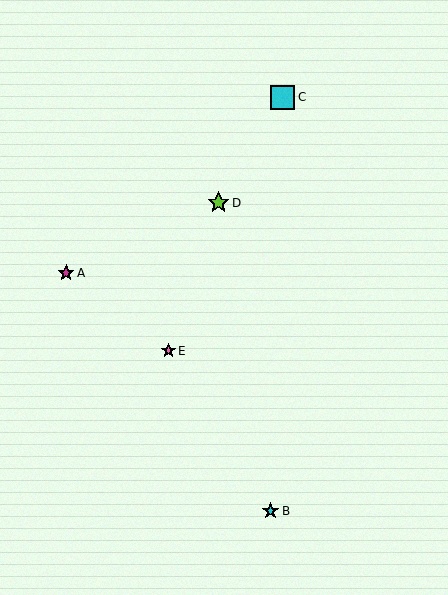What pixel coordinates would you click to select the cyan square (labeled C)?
Click at (283, 97) to select the cyan square C.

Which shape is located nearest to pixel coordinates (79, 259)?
The magenta star (labeled A) at (66, 273) is nearest to that location.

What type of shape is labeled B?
Shape B is a cyan star.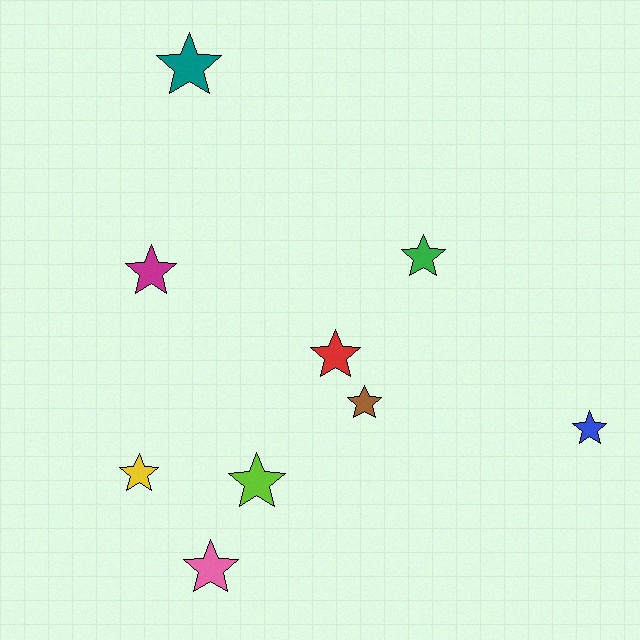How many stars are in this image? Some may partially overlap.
There are 9 stars.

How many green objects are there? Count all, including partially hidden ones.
There is 1 green object.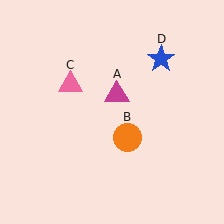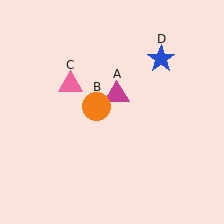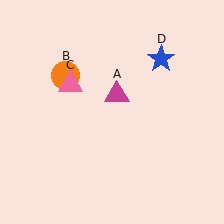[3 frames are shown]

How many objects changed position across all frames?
1 object changed position: orange circle (object B).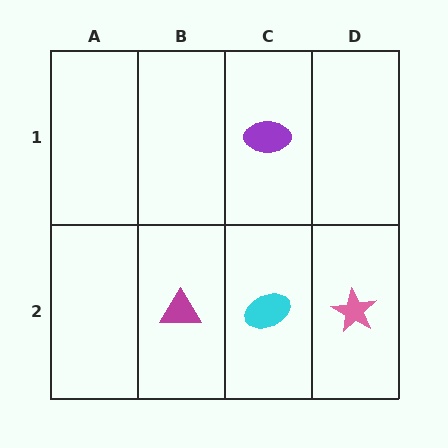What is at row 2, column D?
A pink star.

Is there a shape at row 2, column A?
No, that cell is empty.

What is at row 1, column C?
A purple ellipse.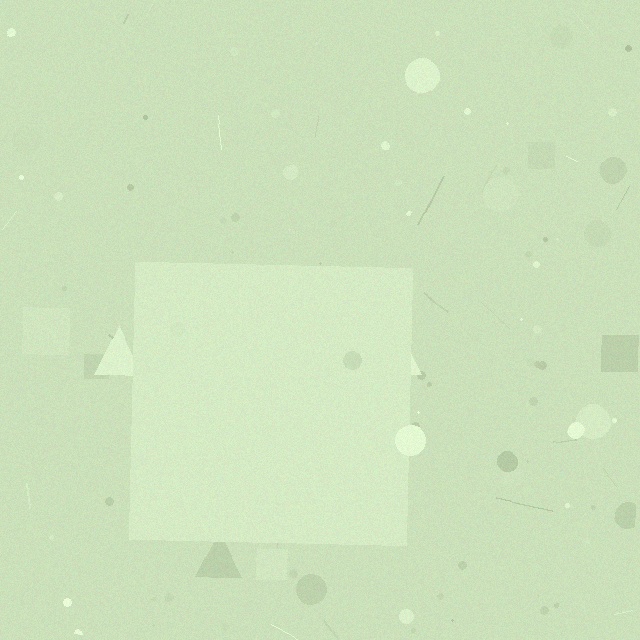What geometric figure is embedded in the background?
A square is embedded in the background.